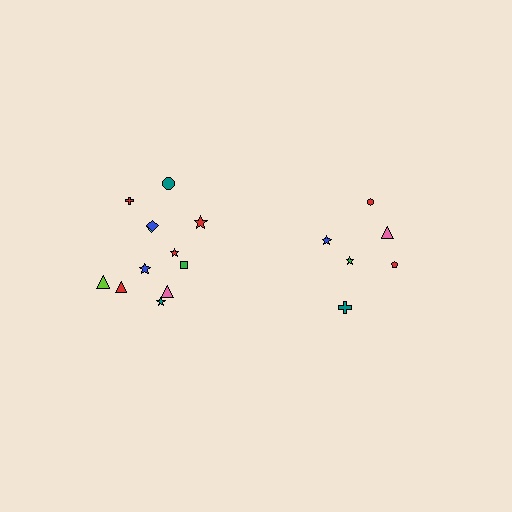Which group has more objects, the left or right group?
The left group.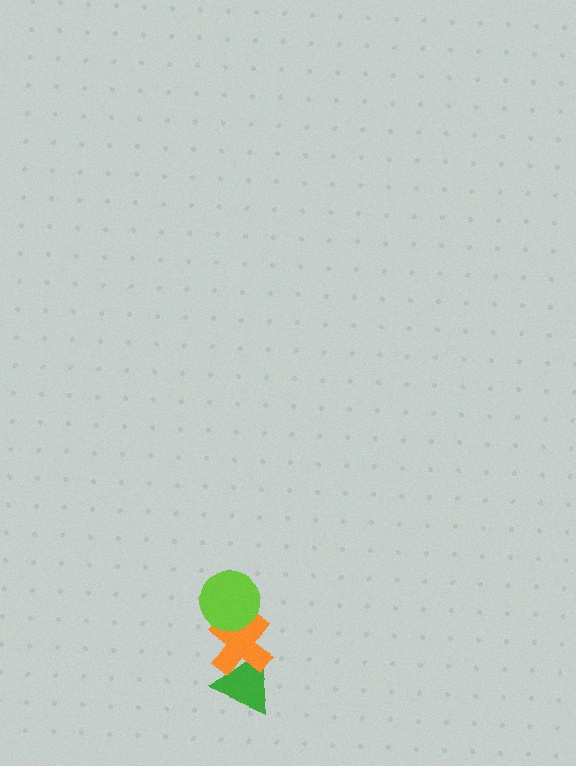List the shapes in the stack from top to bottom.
From top to bottom: the lime circle, the orange cross, the green triangle.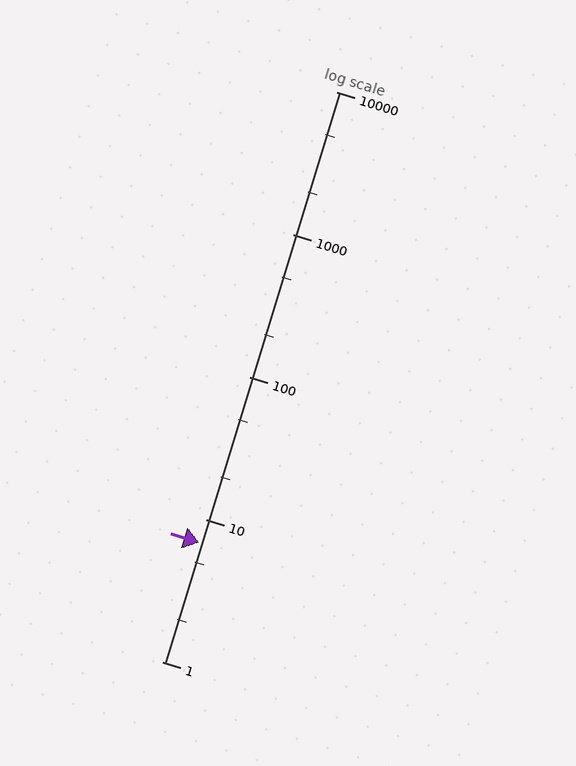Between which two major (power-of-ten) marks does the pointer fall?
The pointer is between 1 and 10.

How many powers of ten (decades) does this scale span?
The scale spans 4 decades, from 1 to 10000.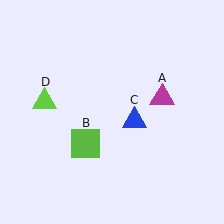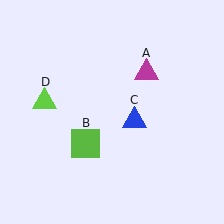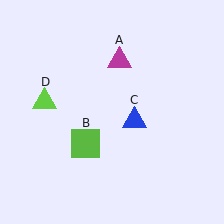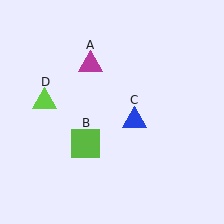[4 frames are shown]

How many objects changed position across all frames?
1 object changed position: magenta triangle (object A).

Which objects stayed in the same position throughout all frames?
Lime square (object B) and blue triangle (object C) and lime triangle (object D) remained stationary.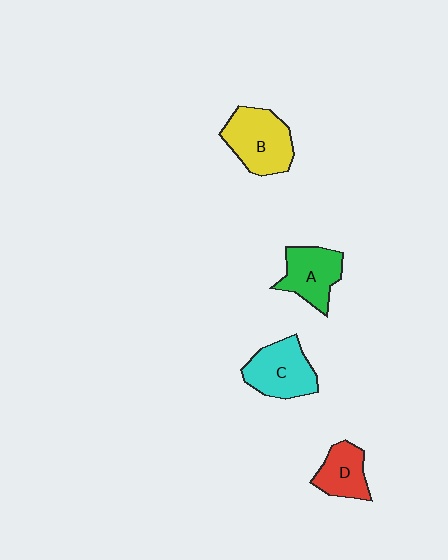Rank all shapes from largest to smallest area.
From largest to smallest: B (yellow), C (cyan), A (green), D (red).